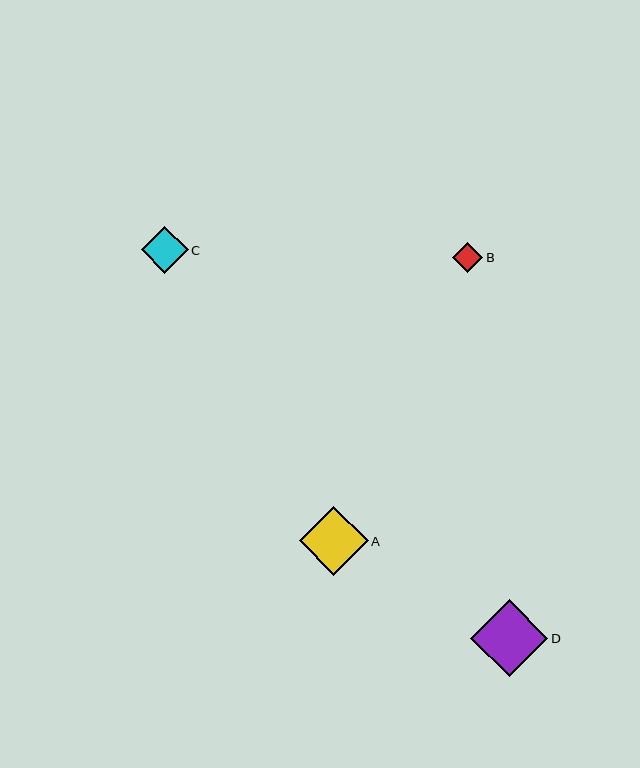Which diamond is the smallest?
Diamond B is the smallest with a size of approximately 30 pixels.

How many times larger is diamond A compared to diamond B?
Diamond A is approximately 2.3 times the size of diamond B.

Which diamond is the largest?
Diamond D is the largest with a size of approximately 77 pixels.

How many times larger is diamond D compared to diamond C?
Diamond D is approximately 1.7 times the size of diamond C.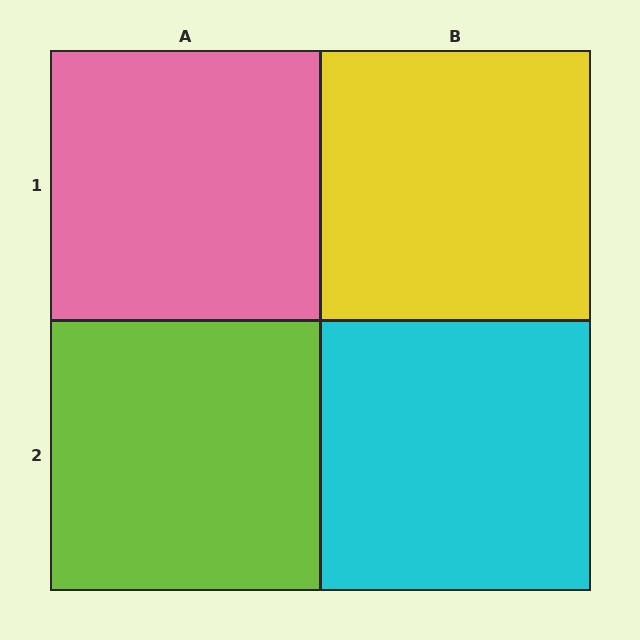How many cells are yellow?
1 cell is yellow.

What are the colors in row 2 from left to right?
Lime, cyan.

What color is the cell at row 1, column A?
Pink.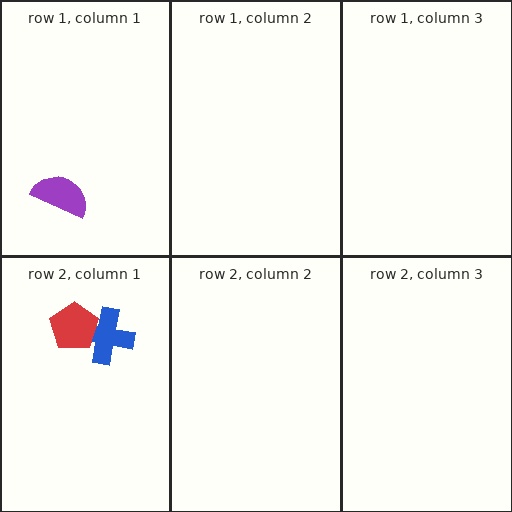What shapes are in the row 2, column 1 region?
The blue cross, the red pentagon.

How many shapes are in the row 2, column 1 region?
2.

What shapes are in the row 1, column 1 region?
The purple semicircle.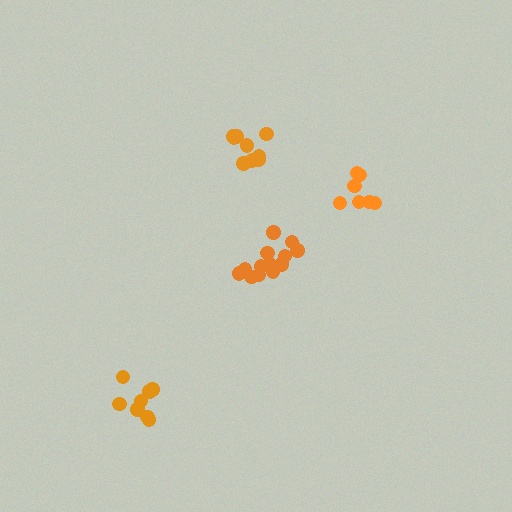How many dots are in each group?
Group 1: 13 dots, Group 2: 8 dots, Group 3: 9 dots, Group 4: 7 dots (37 total).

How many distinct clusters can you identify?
There are 4 distinct clusters.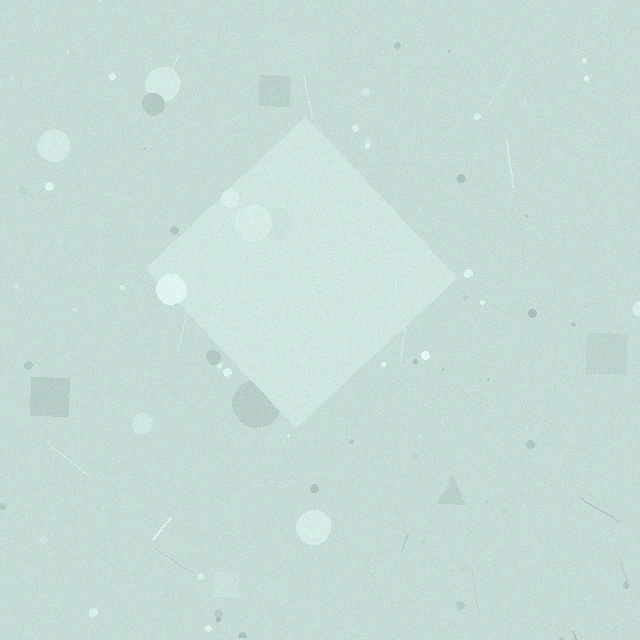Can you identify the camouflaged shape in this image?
The camouflaged shape is a diamond.